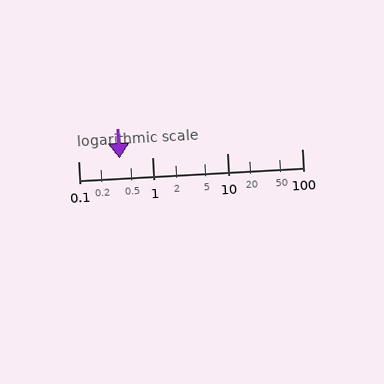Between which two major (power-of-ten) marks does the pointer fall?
The pointer is between 0.1 and 1.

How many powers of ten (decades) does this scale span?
The scale spans 3 decades, from 0.1 to 100.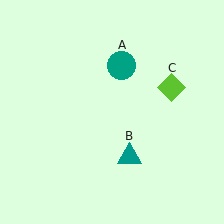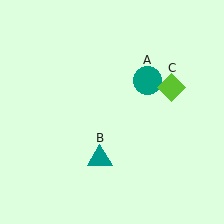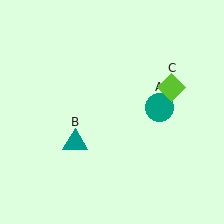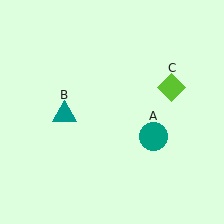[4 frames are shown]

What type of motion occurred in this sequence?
The teal circle (object A), teal triangle (object B) rotated clockwise around the center of the scene.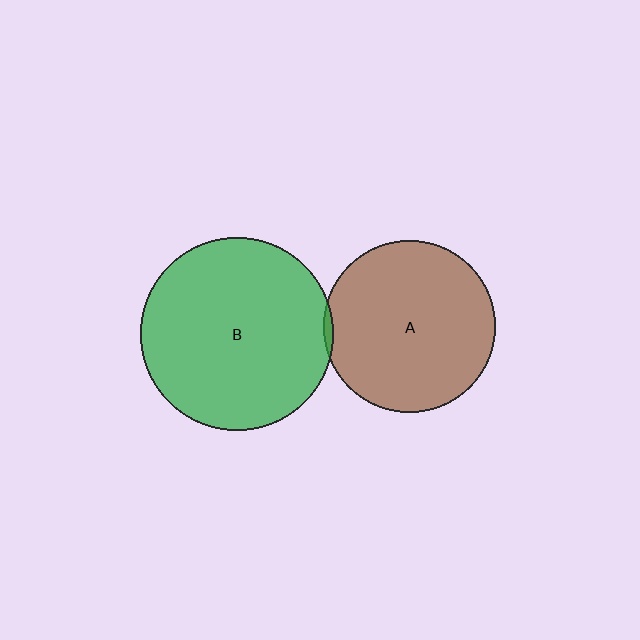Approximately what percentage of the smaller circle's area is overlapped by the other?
Approximately 5%.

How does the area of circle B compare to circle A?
Approximately 1.3 times.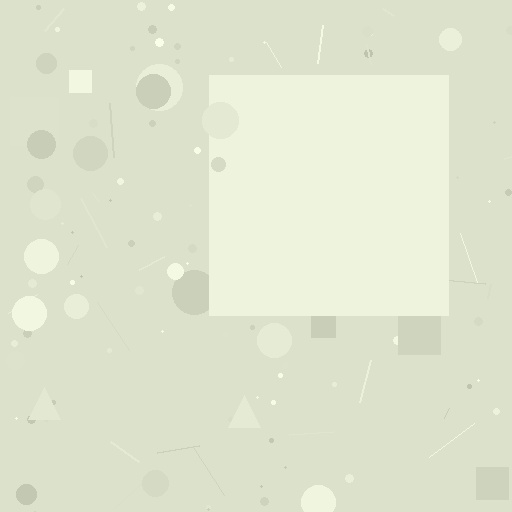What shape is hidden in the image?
A square is hidden in the image.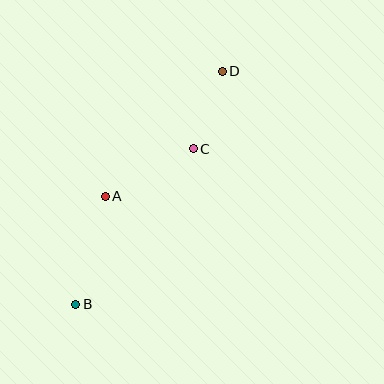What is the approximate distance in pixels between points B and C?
The distance between B and C is approximately 195 pixels.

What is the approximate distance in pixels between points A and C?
The distance between A and C is approximately 100 pixels.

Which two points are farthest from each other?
Points B and D are farthest from each other.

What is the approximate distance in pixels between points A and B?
The distance between A and B is approximately 112 pixels.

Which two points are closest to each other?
Points C and D are closest to each other.